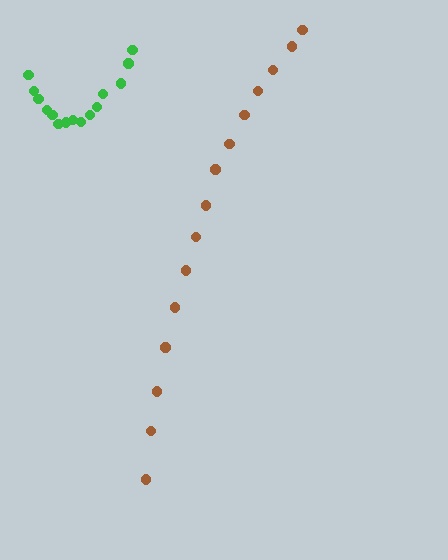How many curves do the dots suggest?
There are 2 distinct paths.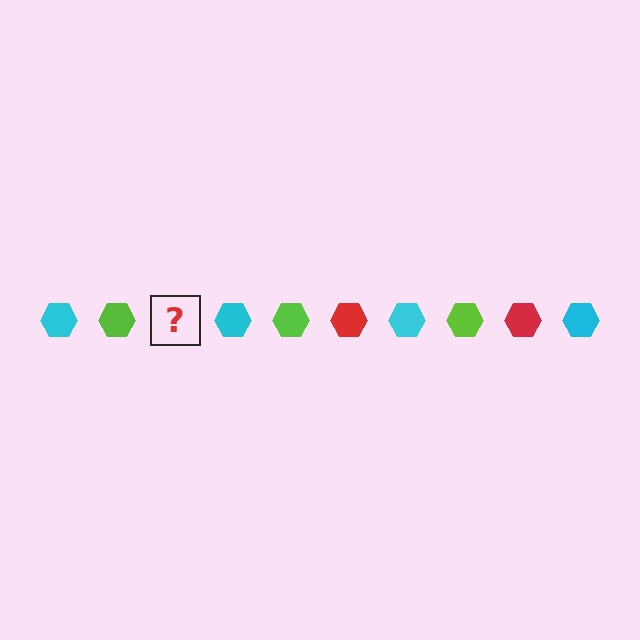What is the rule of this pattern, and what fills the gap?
The rule is that the pattern cycles through cyan, lime, red hexagons. The gap should be filled with a red hexagon.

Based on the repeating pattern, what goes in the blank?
The blank should be a red hexagon.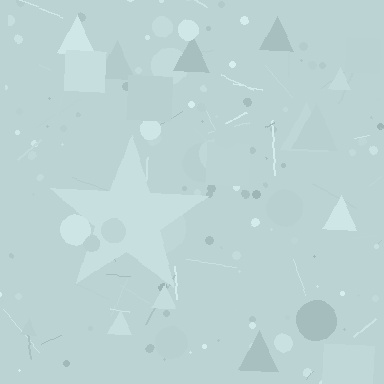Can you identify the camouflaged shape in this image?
The camouflaged shape is a star.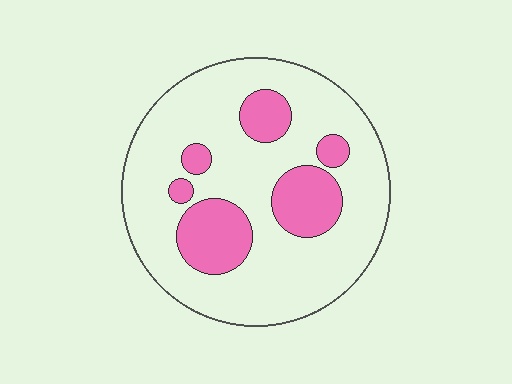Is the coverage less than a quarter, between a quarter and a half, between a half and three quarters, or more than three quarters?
Less than a quarter.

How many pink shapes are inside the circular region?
6.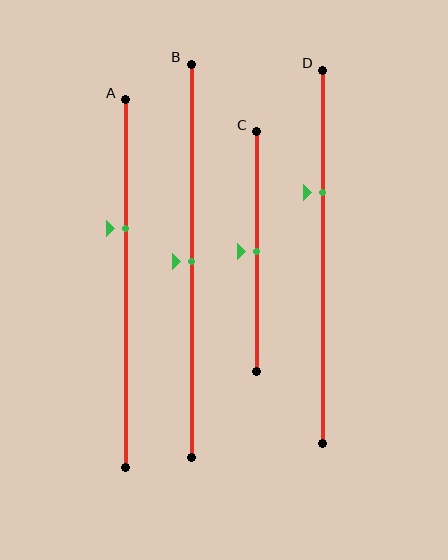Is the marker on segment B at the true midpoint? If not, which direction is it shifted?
Yes, the marker on segment B is at the true midpoint.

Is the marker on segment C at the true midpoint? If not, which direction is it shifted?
Yes, the marker on segment C is at the true midpoint.